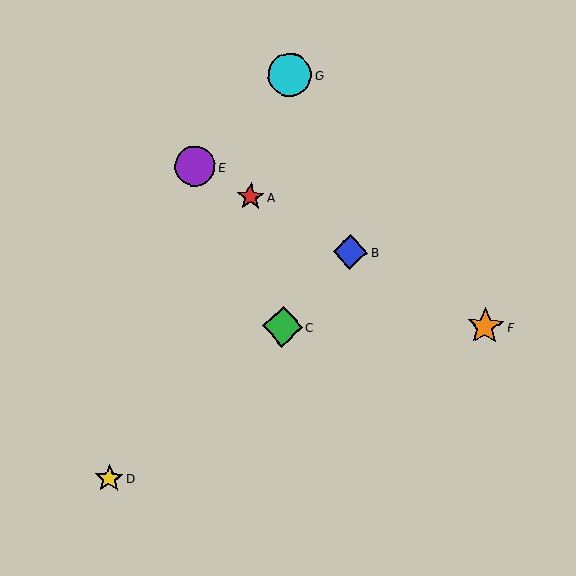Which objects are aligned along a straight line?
Objects A, B, E, F are aligned along a straight line.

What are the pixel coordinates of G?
Object G is at (290, 74).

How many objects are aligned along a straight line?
4 objects (A, B, E, F) are aligned along a straight line.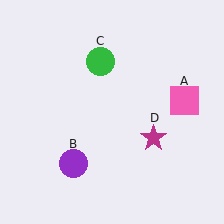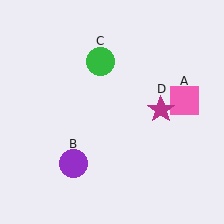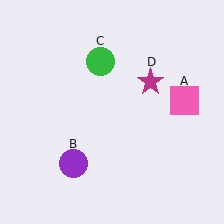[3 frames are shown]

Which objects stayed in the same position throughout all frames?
Pink square (object A) and purple circle (object B) and green circle (object C) remained stationary.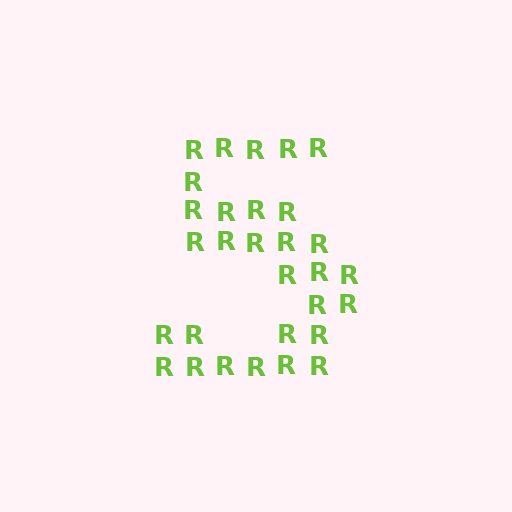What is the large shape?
The large shape is the digit 5.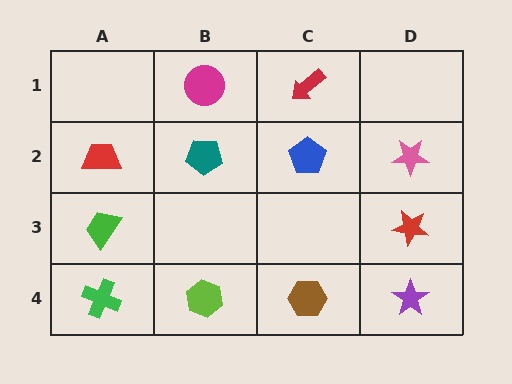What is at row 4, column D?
A purple star.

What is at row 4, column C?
A brown hexagon.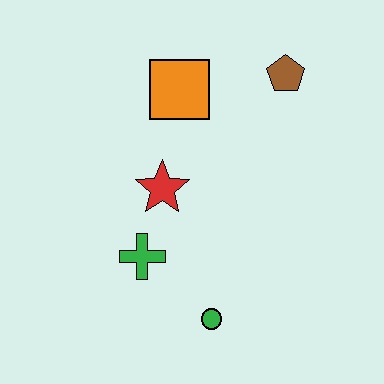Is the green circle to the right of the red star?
Yes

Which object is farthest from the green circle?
The brown pentagon is farthest from the green circle.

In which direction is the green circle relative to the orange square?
The green circle is below the orange square.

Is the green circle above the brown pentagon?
No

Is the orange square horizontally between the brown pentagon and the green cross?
Yes